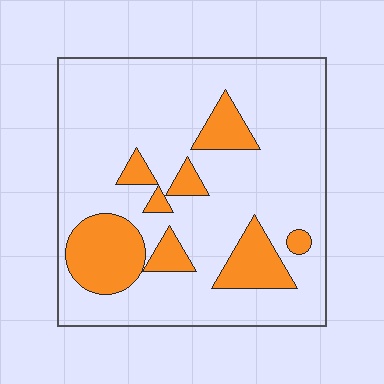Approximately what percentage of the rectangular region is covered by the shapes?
Approximately 20%.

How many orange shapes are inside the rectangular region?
8.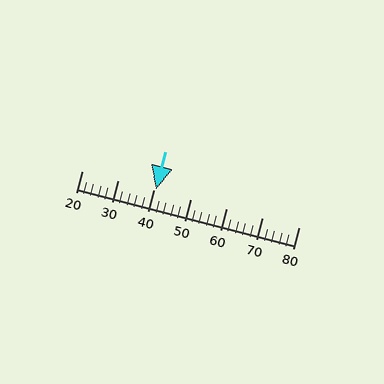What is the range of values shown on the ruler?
The ruler shows values from 20 to 80.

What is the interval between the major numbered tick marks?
The major tick marks are spaced 10 units apart.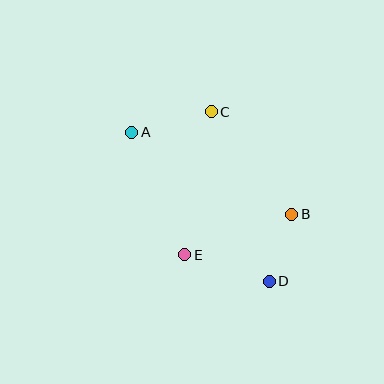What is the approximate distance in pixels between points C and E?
The distance between C and E is approximately 146 pixels.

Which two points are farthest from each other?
Points A and D are farthest from each other.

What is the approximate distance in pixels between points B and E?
The distance between B and E is approximately 114 pixels.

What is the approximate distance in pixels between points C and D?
The distance between C and D is approximately 179 pixels.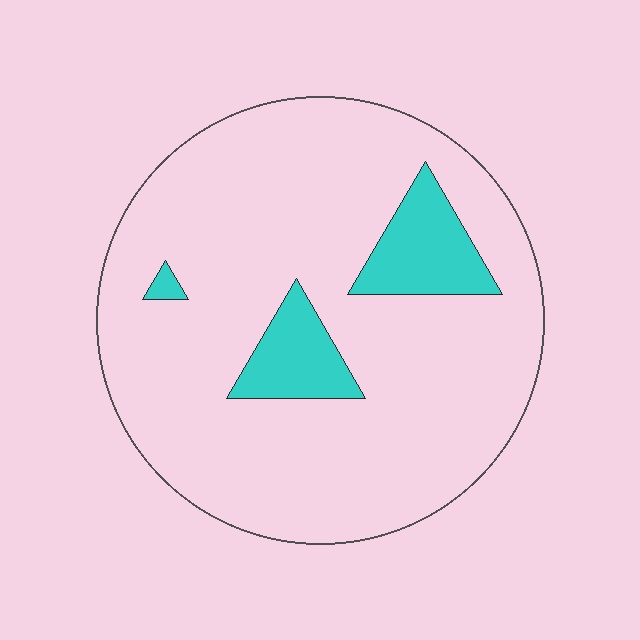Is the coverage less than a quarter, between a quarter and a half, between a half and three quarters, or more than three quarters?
Less than a quarter.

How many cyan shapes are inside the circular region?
3.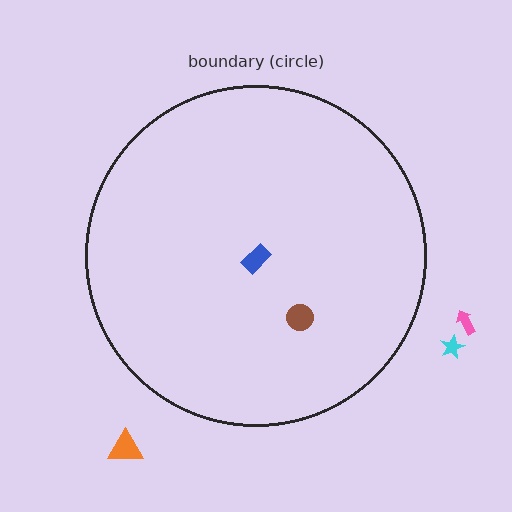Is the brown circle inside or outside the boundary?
Inside.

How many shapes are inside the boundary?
2 inside, 3 outside.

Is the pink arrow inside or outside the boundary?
Outside.